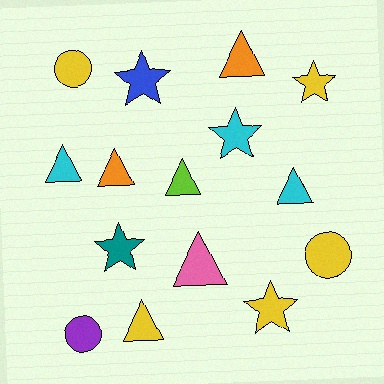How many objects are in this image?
There are 15 objects.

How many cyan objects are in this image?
There are 3 cyan objects.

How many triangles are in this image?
There are 7 triangles.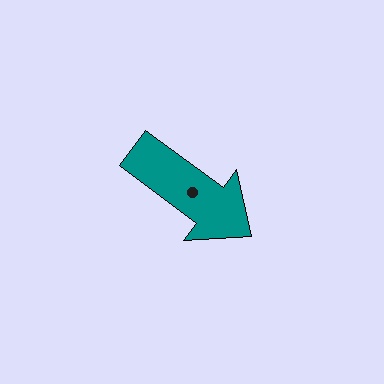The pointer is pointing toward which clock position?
Roughly 4 o'clock.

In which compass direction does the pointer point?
Southeast.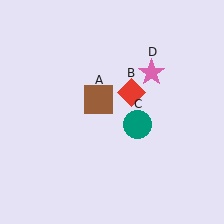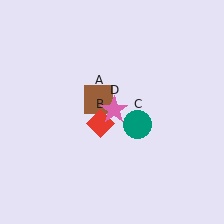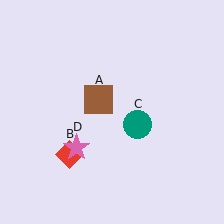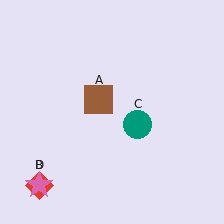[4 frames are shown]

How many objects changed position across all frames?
2 objects changed position: red diamond (object B), pink star (object D).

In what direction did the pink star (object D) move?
The pink star (object D) moved down and to the left.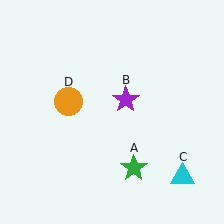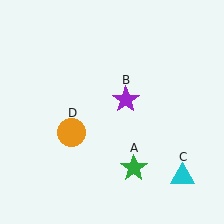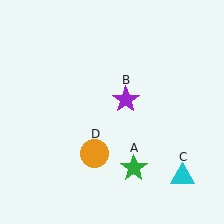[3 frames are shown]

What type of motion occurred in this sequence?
The orange circle (object D) rotated counterclockwise around the center of the scene.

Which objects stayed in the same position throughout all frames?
Green star (object A) and purple star (object B) and cyan triangle (object C) remained stationary.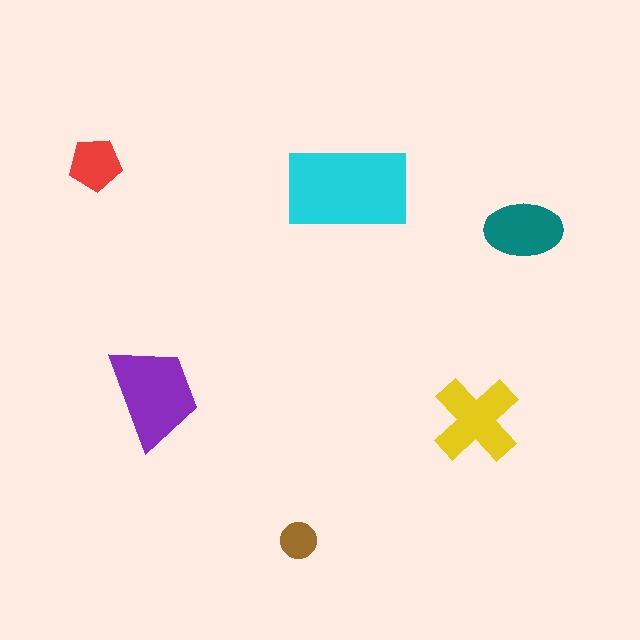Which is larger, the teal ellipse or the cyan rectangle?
The cyan rectangle.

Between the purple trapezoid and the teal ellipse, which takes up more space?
The purple trapezoid.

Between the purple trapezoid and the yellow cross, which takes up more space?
The purple trapezoid.